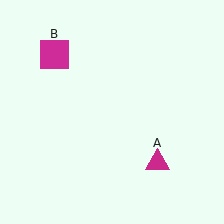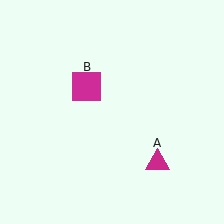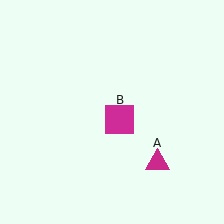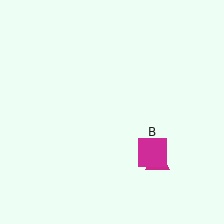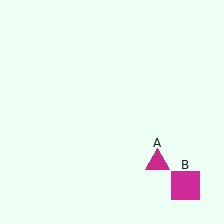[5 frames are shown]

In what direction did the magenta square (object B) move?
The magenta square (object B) moved down and to the right.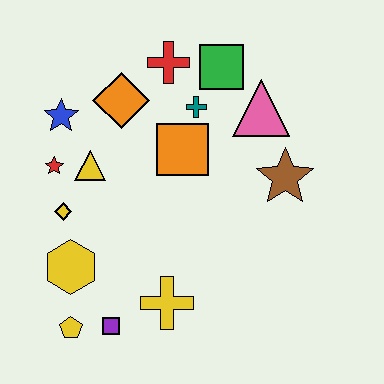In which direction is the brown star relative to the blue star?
The brown star is to the right of the blue star.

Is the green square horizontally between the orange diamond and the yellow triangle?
No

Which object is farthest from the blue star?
The brown star is farthest from the blue star.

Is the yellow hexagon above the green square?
No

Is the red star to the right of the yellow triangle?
No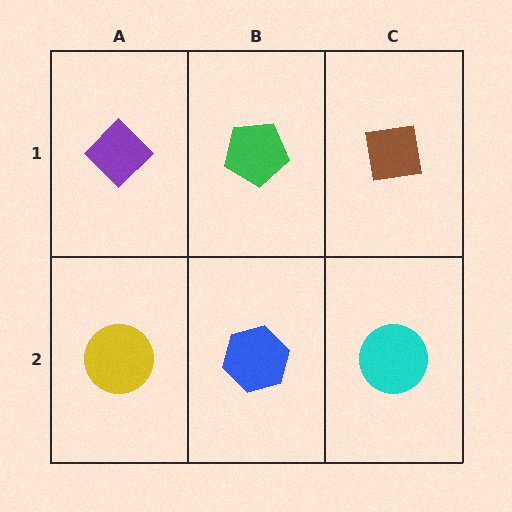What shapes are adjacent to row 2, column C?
A brown square (row 1, column C), a blue hexagon (row 2, column B).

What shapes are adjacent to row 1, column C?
A cyan circle (row 2, column C), a green pentagon (row 1, column B).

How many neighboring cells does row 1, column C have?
2.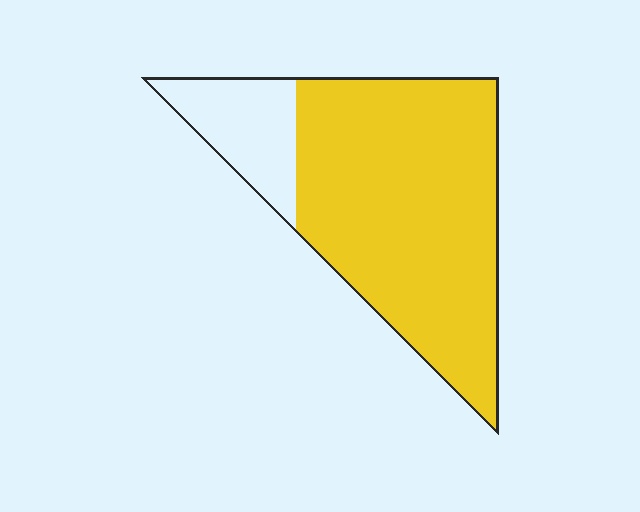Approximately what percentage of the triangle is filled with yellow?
Approximately 80%.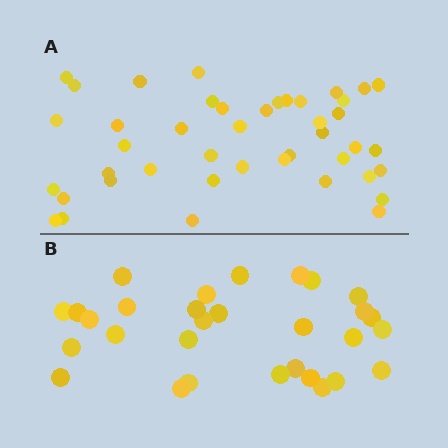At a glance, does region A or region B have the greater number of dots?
Region A (the top region) has more dots.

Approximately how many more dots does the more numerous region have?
Region A has approximately 15 more dots than region B.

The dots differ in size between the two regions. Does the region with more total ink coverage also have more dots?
No. Region B has more total ink coverage because its dots are larger, but region A actually contains more individual dots. Total area can be misleading — the number of items is what matters here.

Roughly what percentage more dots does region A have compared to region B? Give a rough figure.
About 45% more.